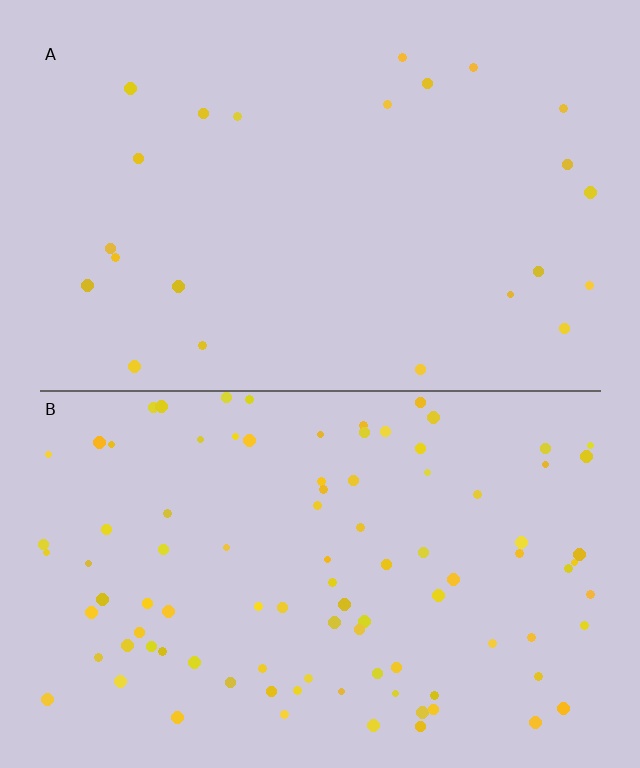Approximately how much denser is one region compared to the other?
Approximately 3.9× — region B over region A.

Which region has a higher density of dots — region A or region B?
B (the bottom).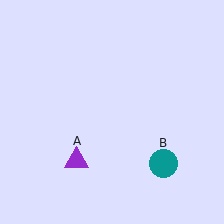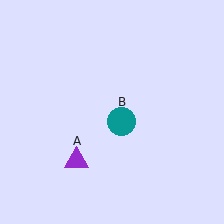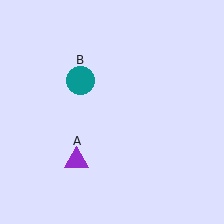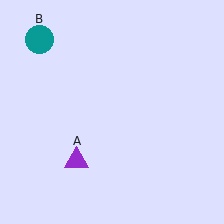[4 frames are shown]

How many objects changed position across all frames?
1 object changed position: teal circle (object B).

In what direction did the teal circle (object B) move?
The teal circle (object B) moved up and to the left.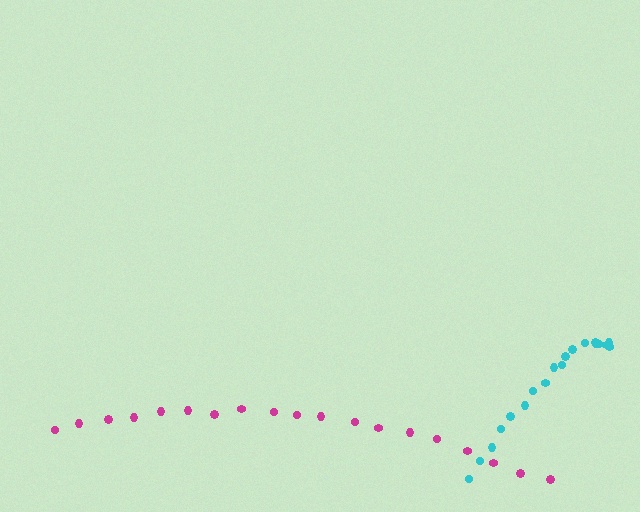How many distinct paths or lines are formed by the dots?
There are 2 distinct paths.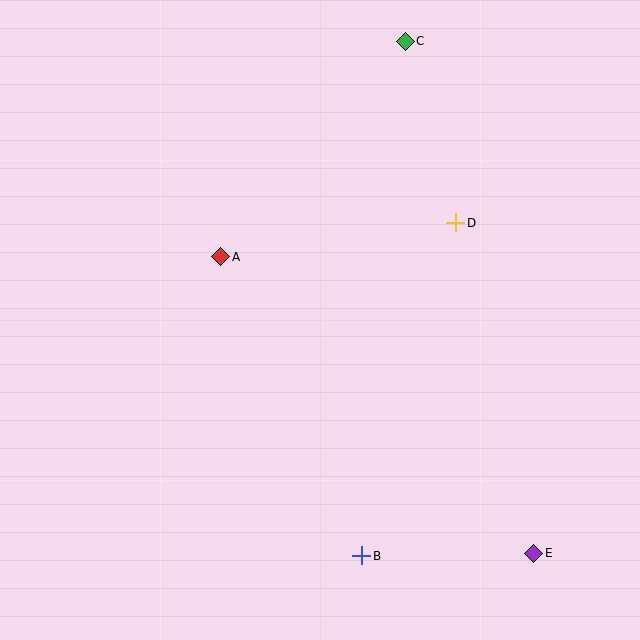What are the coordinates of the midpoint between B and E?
The midpoint between B and E is at (448, 555).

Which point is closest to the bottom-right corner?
Point E is closest to the bottom-right corner.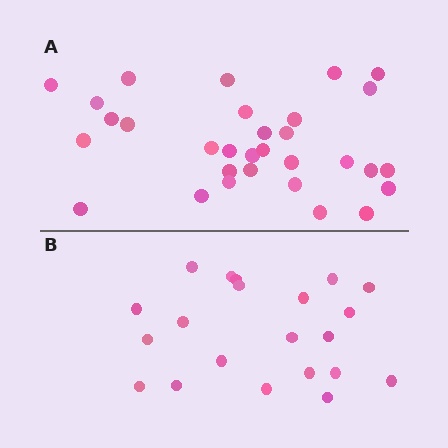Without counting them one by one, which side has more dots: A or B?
Region A (the top region) has more dots.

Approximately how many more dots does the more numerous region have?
Region A has roughly 10 or so more dots than region B.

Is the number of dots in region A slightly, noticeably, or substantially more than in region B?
Region A has substantially more. The ratio is roughly 1.5 to 1.